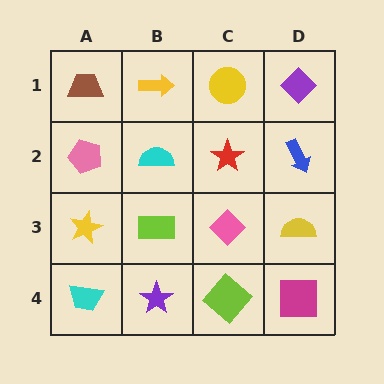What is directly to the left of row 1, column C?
A yellow arrow.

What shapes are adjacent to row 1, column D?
A blue arrow (row 2, column D), a yellow circle (row 1, column C).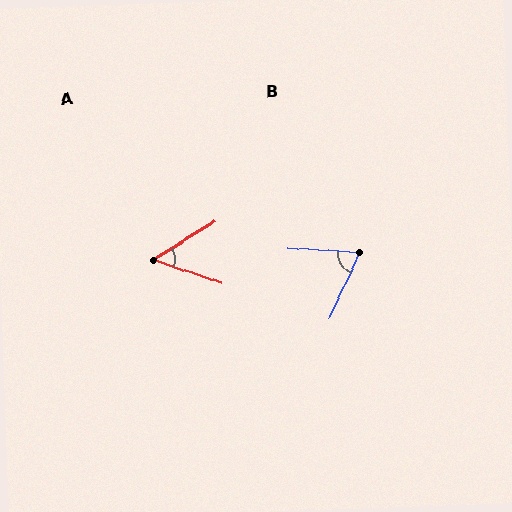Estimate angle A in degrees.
Approximately 51 degrees.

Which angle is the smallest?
A, at approximately 51 degrees.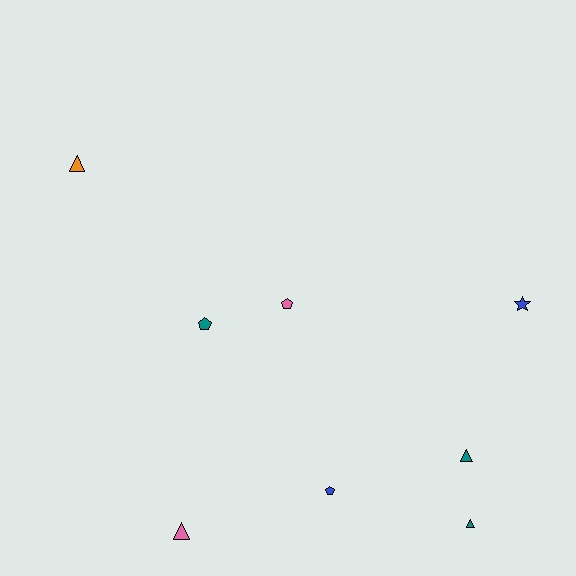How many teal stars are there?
There are no teal stars.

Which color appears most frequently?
Teal, with 3 objects.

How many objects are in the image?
There are 8 objects.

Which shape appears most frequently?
Triangle, with 4 objects.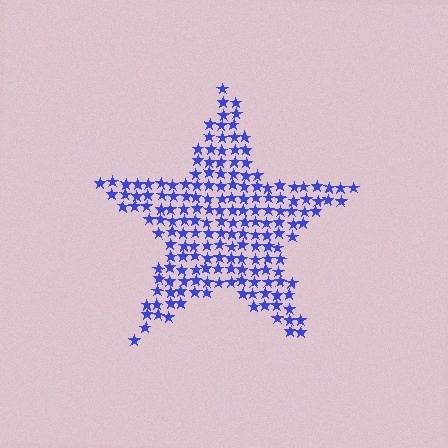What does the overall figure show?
The overall figure shows a star.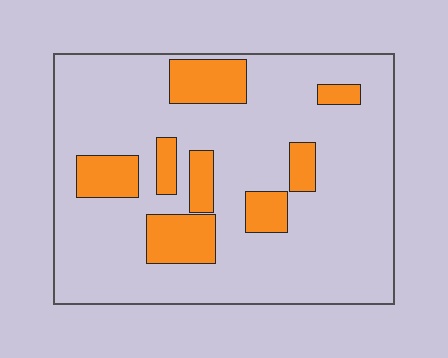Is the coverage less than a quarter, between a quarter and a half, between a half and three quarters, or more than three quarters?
Less than a quarter.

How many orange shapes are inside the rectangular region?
8.